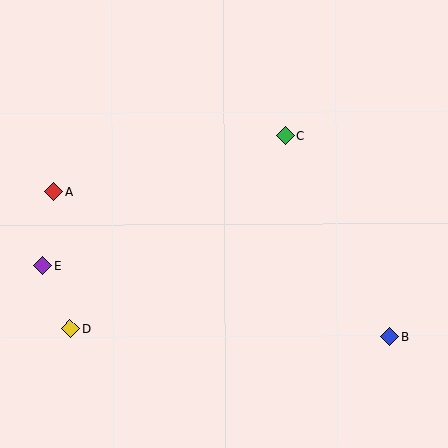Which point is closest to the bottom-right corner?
Point B is closest to the bottom-right corner.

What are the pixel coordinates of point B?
Point B is at (389, 337).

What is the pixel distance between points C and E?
The distance between C and E is 274 pixels.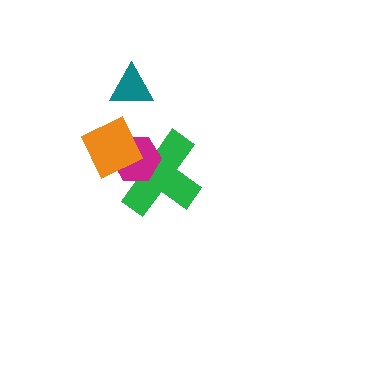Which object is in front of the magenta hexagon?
The orange diamond is in front of the magenta hexagon.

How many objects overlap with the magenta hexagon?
2 objects overlap with the magenta hexagon.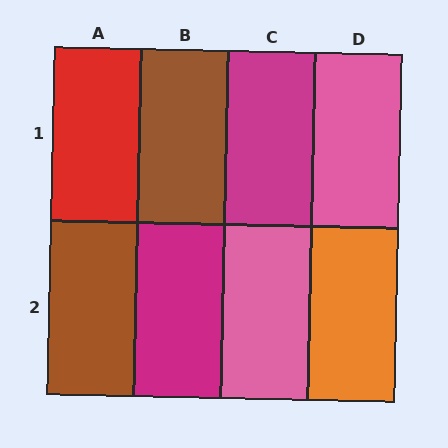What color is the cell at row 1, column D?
Pink.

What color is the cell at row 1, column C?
Magenta.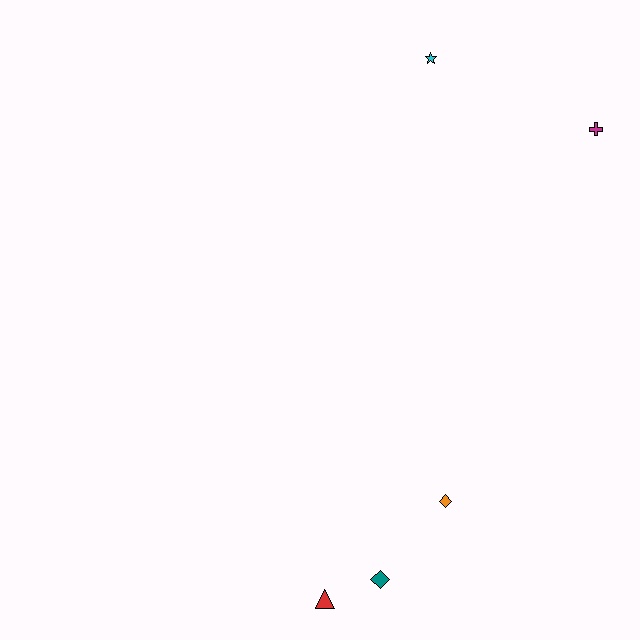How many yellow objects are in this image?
There are no yellow objects.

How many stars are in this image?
There is 1 star.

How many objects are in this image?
There are 5 objects.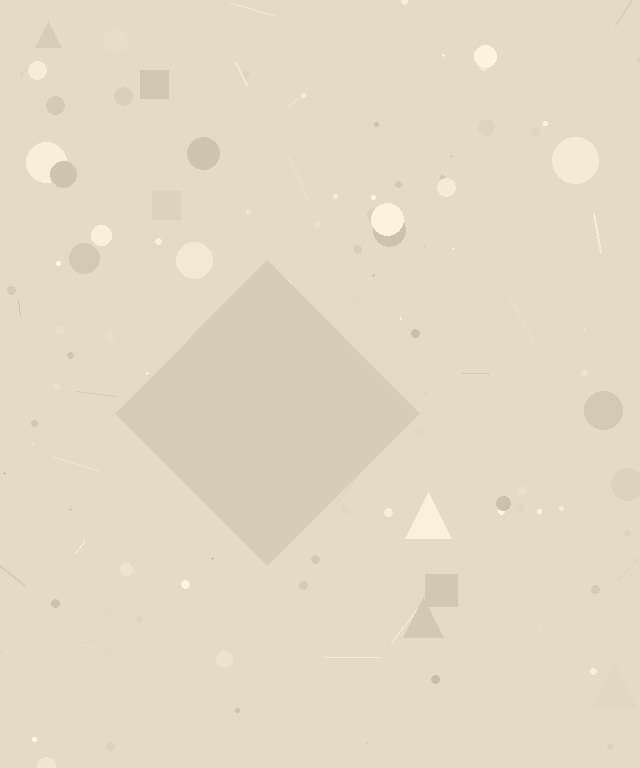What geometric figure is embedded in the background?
A diamond is embedded in the background.